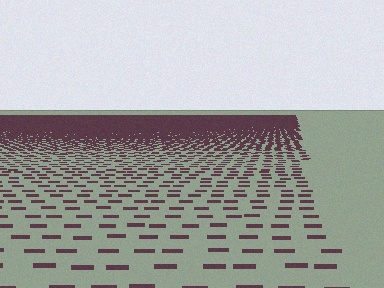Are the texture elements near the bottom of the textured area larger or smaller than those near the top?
Larger. Near the bottom, elements are closer to the viewer and appear at a bigger on-screen size.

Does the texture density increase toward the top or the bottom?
Density increases toward the top.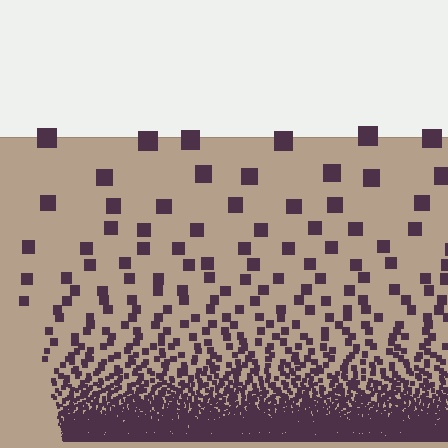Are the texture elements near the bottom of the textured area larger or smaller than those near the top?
Smaller. The gradient is inverted — elements near the bottom are smaller and denser.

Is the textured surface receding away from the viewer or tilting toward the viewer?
The surface appears to tilt toward the viewer. Texture elements get larger and sparser toward the top.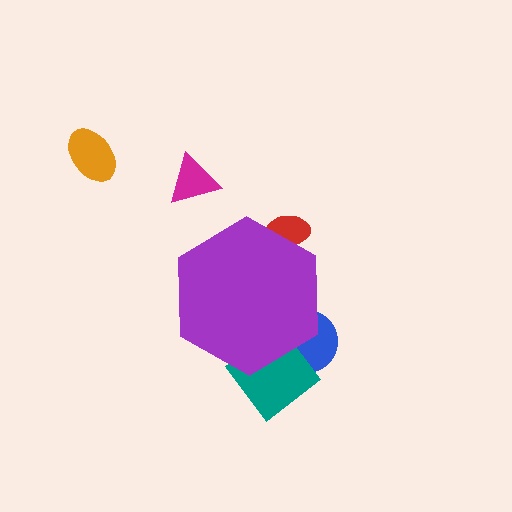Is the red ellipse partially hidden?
Yes, the red ellipse is partially hidden behind the purple hexagon.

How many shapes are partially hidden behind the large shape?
3 shapes are partially hidden.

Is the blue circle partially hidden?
Yes, the blue circle is partially hidden behind the purple hexagon.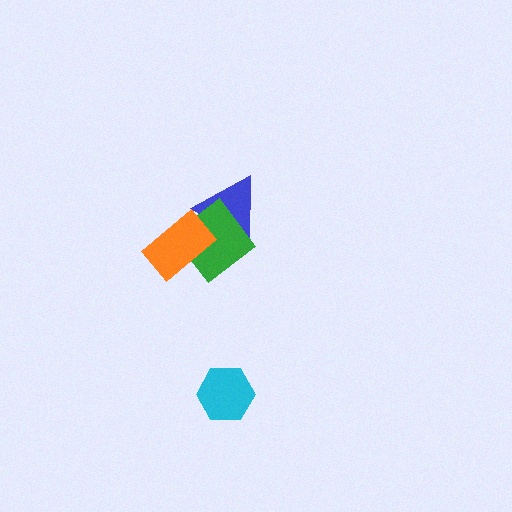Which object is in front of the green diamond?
The orange rectangle is in front of the green diamond.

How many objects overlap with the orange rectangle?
2 objects overlap with the orange rectangle.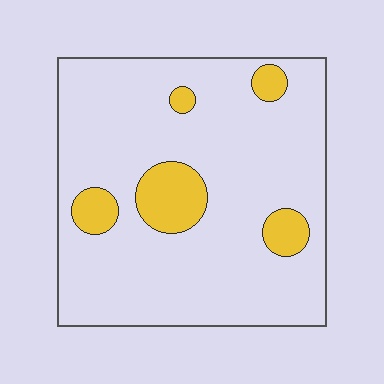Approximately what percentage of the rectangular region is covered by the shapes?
Approximately 15%.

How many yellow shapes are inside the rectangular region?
5.